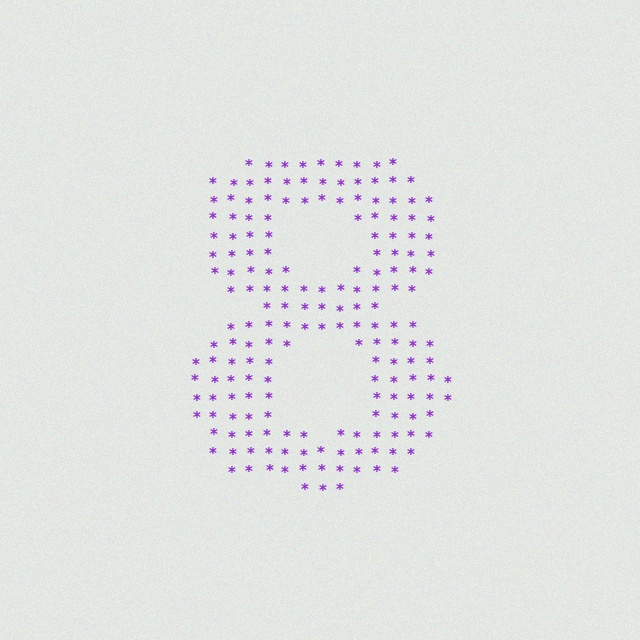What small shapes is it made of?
It is made of small asterisks.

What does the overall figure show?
The overall figure shows the digit 8.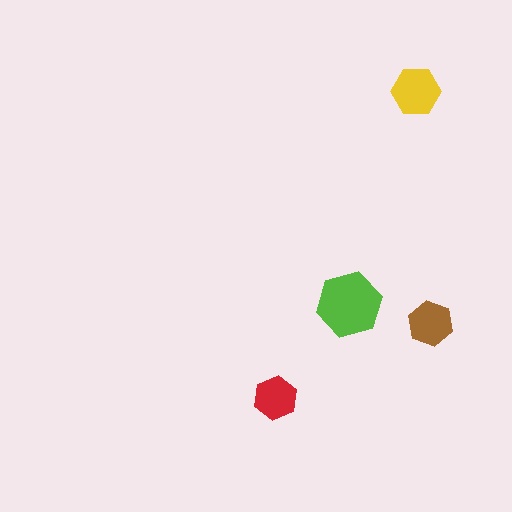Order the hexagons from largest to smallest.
the lime one, the yellow one, the brown one, the red one.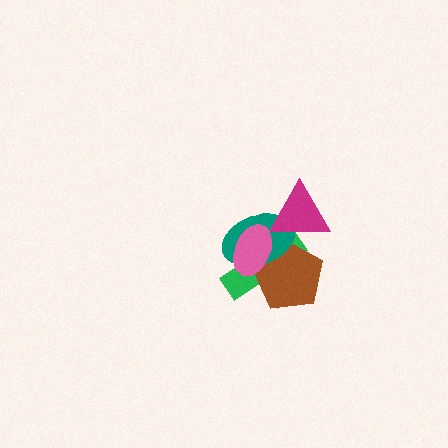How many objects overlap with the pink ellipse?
3 objects overlap with the pink ellipse.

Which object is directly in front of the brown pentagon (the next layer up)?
The teal ellipse is directly in front of the brown pentagon.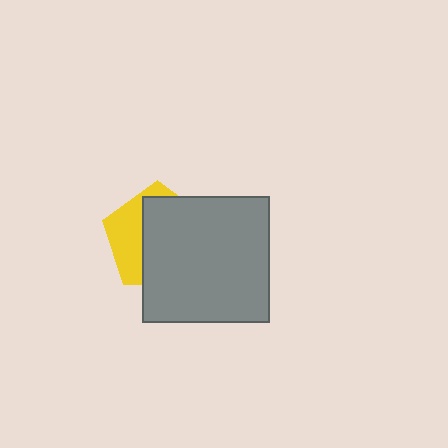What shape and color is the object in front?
The object in front is a gray square.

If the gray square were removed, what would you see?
You would see the complete yellow pentagon.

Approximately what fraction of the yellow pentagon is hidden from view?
Roughly 66% of the yellow pentagon is hidden behind the gray square.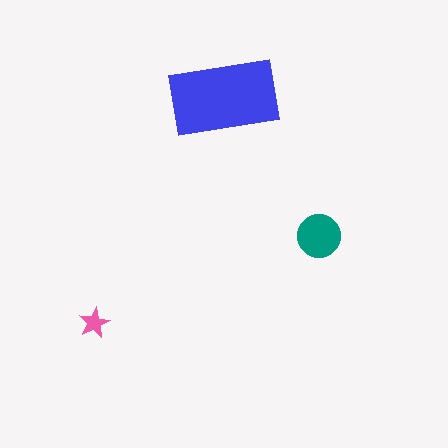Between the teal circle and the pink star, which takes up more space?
The teal circle.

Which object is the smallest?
The pink star.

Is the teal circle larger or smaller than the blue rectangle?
Smaller.